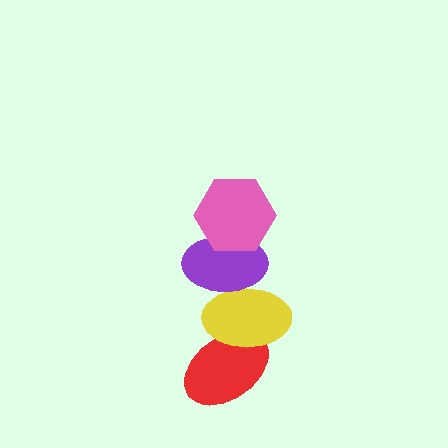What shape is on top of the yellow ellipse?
The purple ellipse is on top of the yellow ellipse.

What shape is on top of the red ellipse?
The yellow ellipse is on top of the red ellipse.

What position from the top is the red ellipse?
The red ellipse is 4th from the top.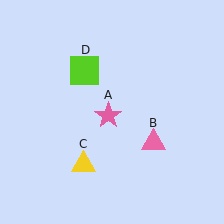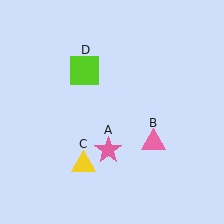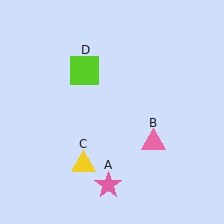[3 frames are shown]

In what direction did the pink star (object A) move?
The pink star (object A) moved down.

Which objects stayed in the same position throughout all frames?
Pink triangle (object B) and yellow triangle (object C) and lime square (object D) remained stationary.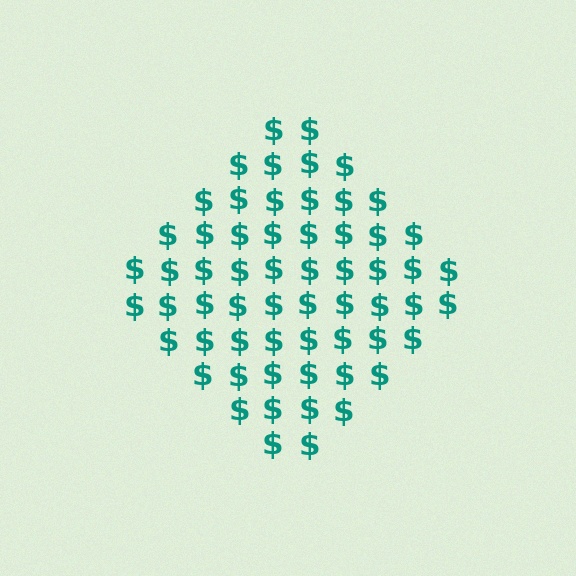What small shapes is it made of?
It is made of small dollar signs.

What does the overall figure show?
The overall figure shows a diamond.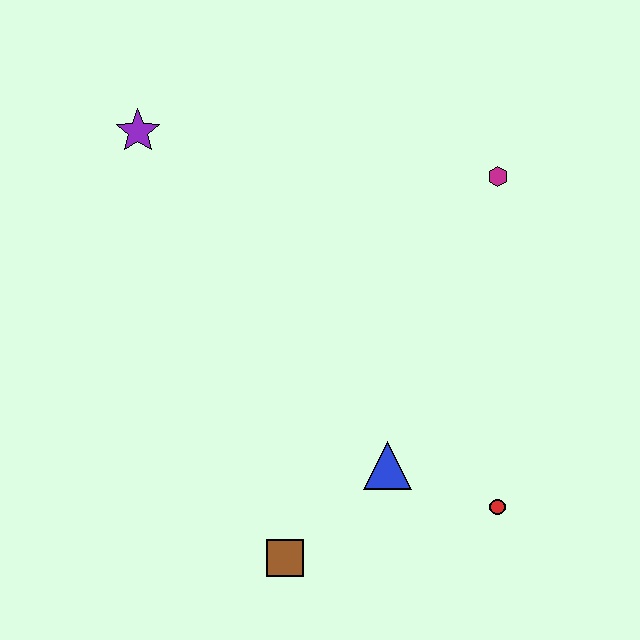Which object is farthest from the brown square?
The purple star is farthest from the brown square.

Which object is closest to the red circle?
The blue triangle is closest to the red circle.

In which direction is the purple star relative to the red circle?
The purple star is above the red circle.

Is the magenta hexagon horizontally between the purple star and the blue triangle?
No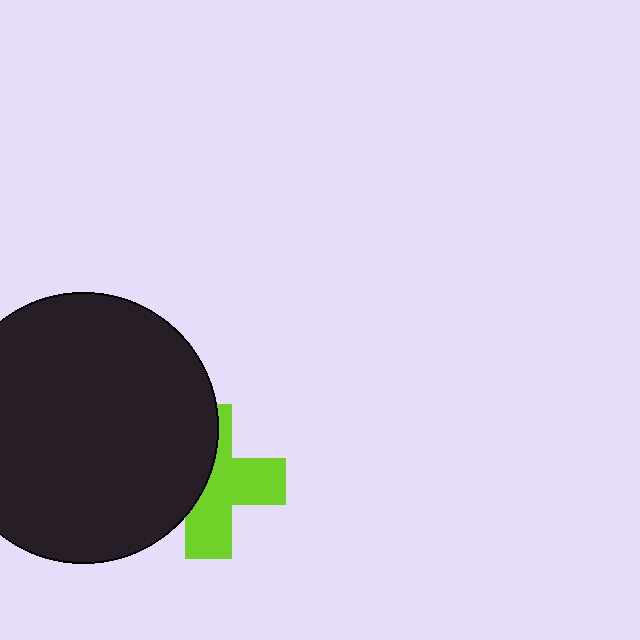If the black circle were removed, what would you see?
You would see the complete lime cross.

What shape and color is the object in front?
The object in front is a black circle.